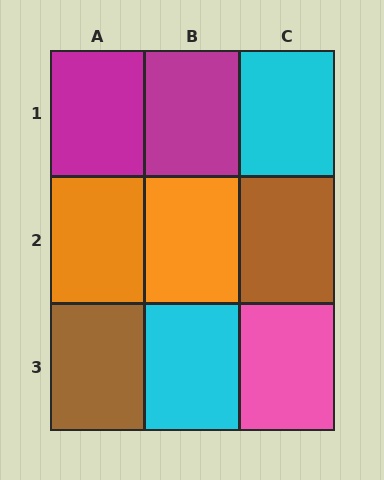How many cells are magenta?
2 cells are magenta.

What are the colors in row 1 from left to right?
Magenta, magenta, cyan.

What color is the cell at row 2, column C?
Brown.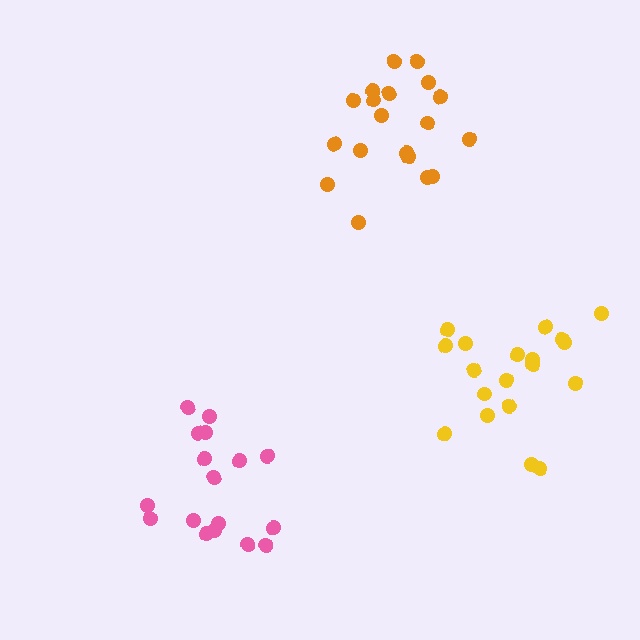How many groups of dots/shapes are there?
There are 3 groups.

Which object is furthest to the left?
The pink cluster is leftmost.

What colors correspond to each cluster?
The clusters are colored: orange, pink, yellow.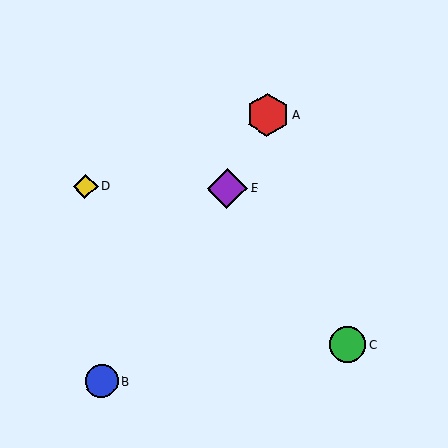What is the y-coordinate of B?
Object B is at y≈381.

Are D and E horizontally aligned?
Yes, both are at y≈186.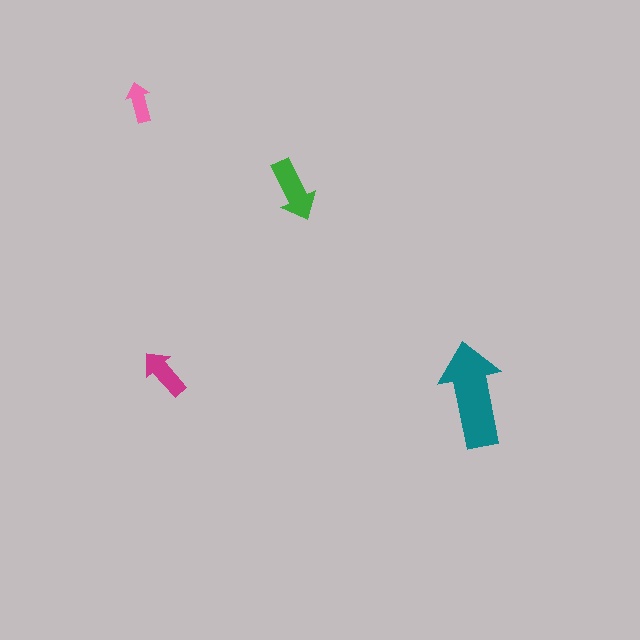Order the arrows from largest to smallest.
the teal one, the green one, the magenta one, the pink one.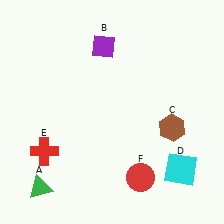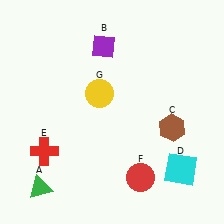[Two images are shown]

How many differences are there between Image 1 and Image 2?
There is 1 difference between the two images.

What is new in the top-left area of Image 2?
A yellow circle (G) was added in the top-left area of Image 2.